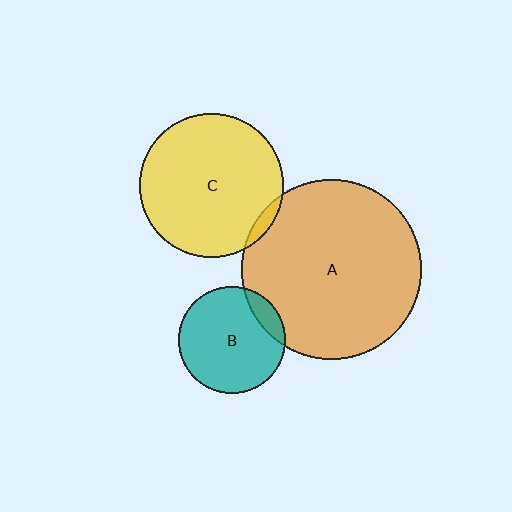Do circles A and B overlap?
Yes.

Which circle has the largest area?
Circle A (orange).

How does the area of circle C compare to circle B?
Approximately 1.8 times.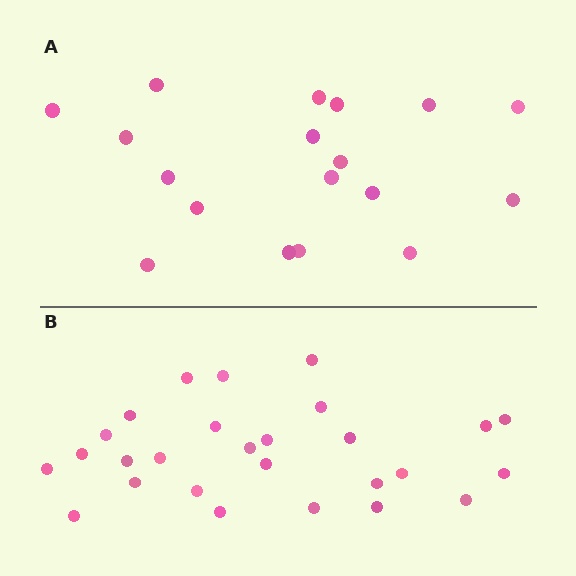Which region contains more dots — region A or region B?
Region B (the bottom region) has more dots.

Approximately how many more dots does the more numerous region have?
Region B has roughly 8 or so more dots than region A.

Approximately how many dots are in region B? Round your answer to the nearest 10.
About 30 dots. (The exact count is 27, which rounds to 30.)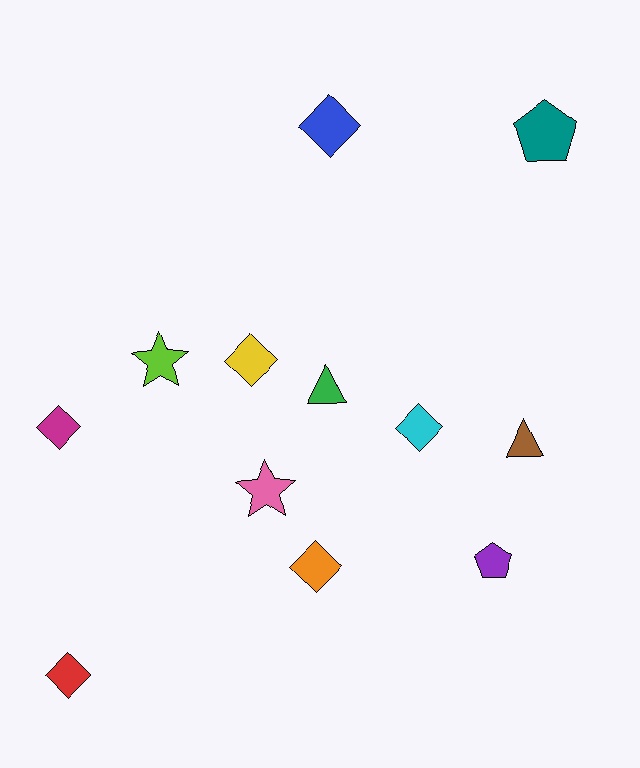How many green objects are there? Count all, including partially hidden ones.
There is 1 green object.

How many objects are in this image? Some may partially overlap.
There are 12 objects.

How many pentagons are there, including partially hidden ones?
There are 2 pentagons.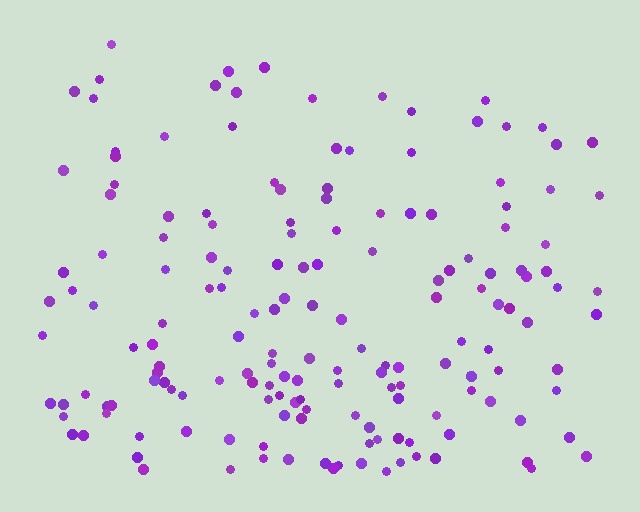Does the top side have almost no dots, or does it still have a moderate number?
Still a moderate number, just noticeably fewer than the bottom.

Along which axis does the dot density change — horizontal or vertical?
Vertical.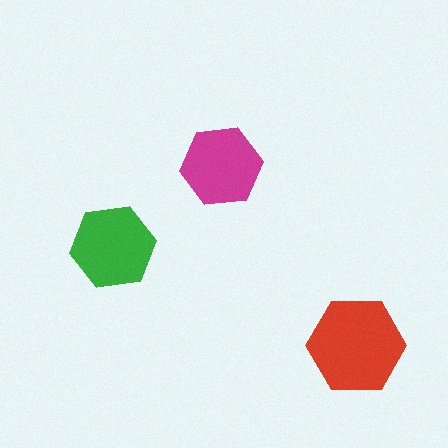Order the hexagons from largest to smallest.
the red one, the green one, the magenta one.